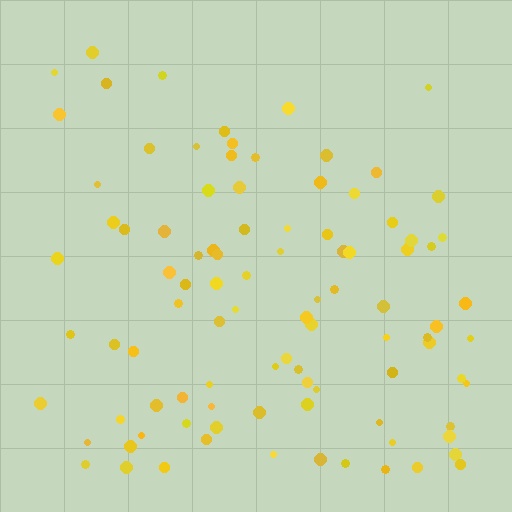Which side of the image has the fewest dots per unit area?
The top.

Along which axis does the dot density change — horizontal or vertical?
Vertical.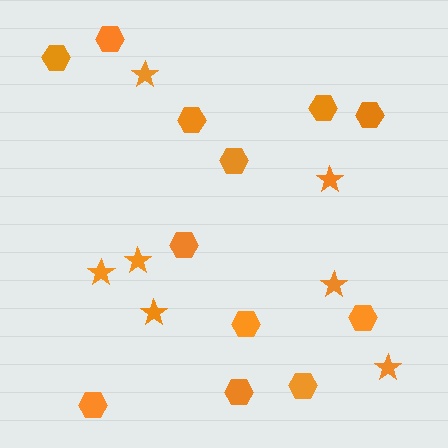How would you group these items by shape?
There are 2 groups: one group of stars (7) and one group of hexagons (12).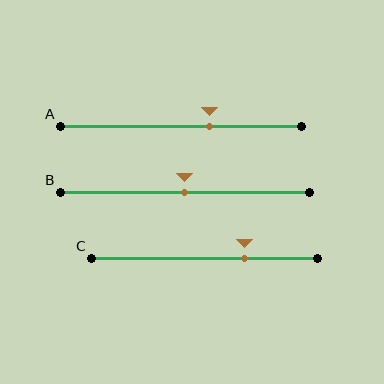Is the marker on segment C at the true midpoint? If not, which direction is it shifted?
No, the marker on segment C is shifted to the right by about 18% of the segment length.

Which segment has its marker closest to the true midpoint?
Segment B has its marker closest to the true midpoint.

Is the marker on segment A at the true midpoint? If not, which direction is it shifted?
No, the marker on segment A is shifted to the right by about 12% of the segment length.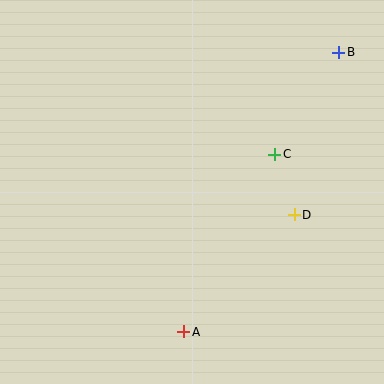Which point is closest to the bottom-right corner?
Point D is closest to the bottom-right corner.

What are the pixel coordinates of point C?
Point C is at (275, 154).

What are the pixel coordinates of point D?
Point D is at (294, 215).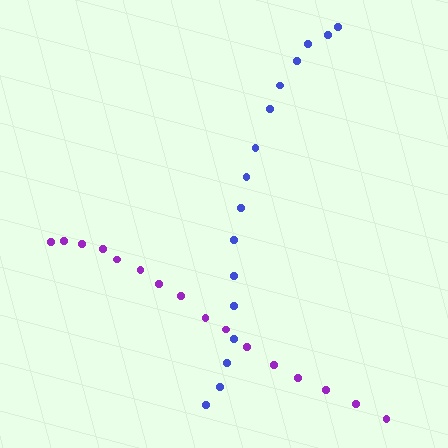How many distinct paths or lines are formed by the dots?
There are 2 distinct paths.